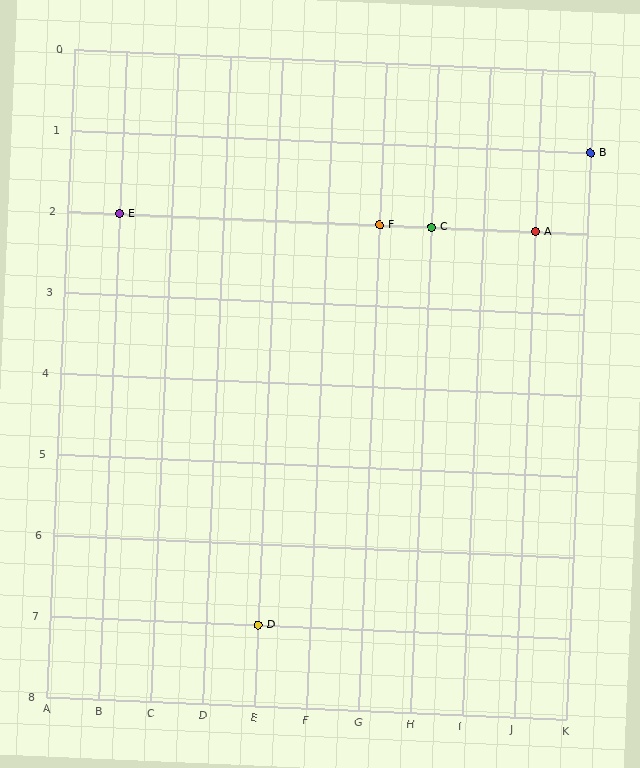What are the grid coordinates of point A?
Point A is at grid coordinates (J, 2).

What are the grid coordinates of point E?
Point E is at grid coordinates (B, 2).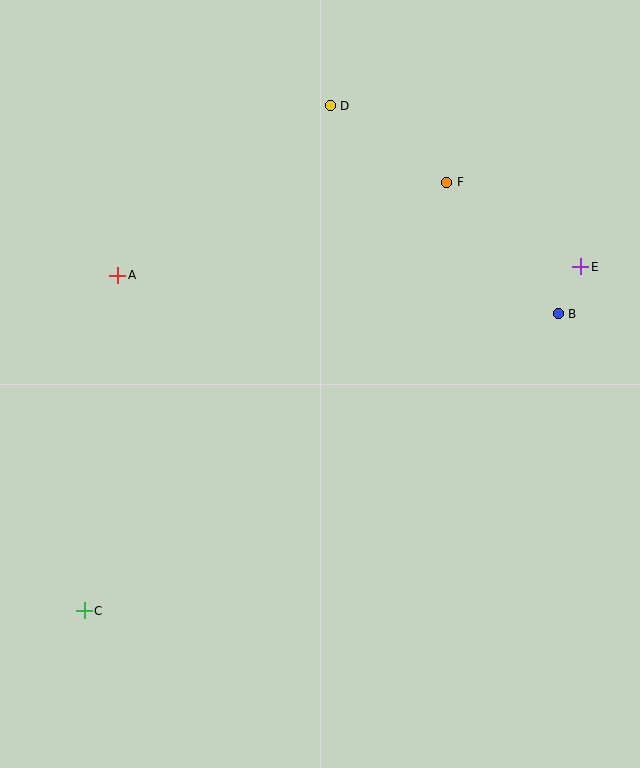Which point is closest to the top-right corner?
Point F is closest to the top-right corner.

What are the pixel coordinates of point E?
Point E is at (581, 267).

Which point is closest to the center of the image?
Point A at (118, 275) is closest to the center.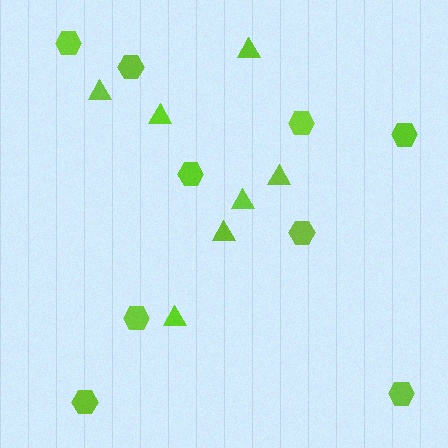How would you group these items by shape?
There are 2 groups: one group of hexagons (9) and one group of triangles (7).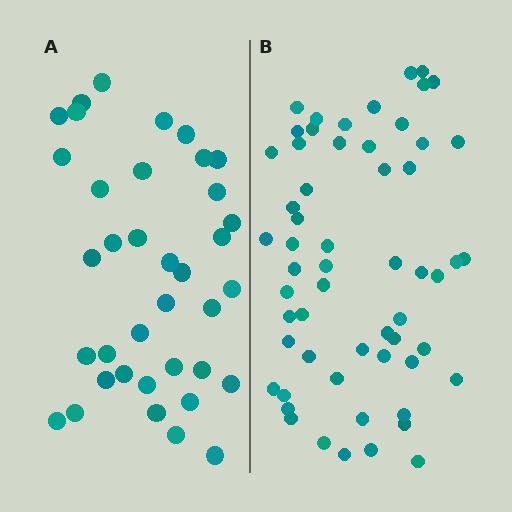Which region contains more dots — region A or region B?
Region B (the right region) has more dots.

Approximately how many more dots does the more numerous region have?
Region B has approximately 20 more dots than region A.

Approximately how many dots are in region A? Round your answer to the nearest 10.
About 40 dots. (The exact count is 37, which rounds to 40.)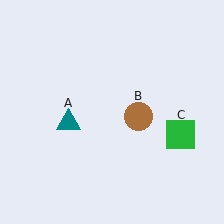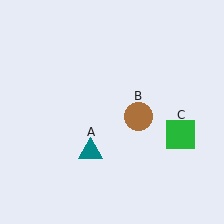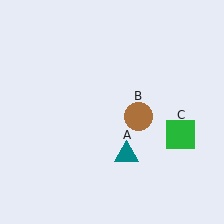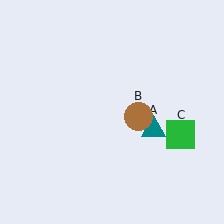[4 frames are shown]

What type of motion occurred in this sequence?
The teal triangle (object A) rotated counterclockwise around the center of the scene.